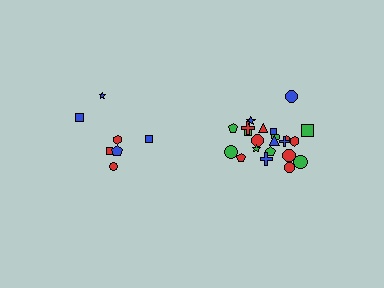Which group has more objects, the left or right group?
The right group.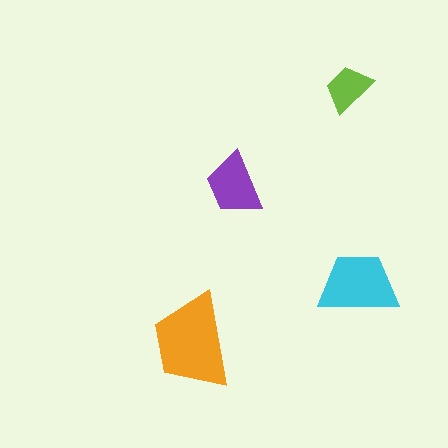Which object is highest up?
The lime trapezoid is topmost.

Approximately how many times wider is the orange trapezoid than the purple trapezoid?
About 1.5 times wider.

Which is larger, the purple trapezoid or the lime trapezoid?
The purple one.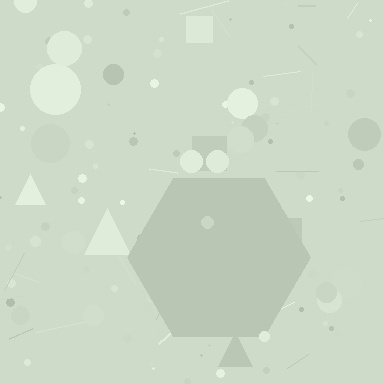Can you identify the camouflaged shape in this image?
The camouflaged shape is a hexagon.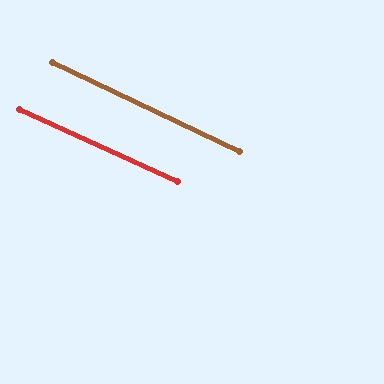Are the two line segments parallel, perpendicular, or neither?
Parallel — their directions differ by only 0.9°.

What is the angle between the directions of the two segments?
Approximately 1 degree.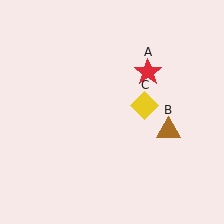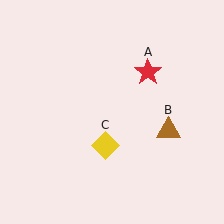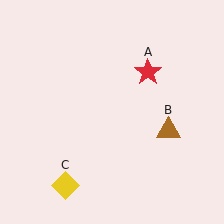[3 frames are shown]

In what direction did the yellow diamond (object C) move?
The yellow diamond (object C) moved down and to the left.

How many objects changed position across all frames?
1 object changed position: yellow diamond (object C).